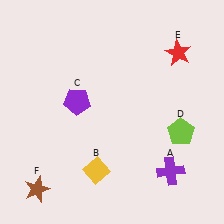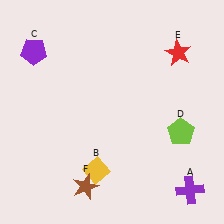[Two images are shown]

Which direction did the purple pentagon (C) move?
The purple pentagon (C) moved up.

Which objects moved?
The objects that moved are: the purple cross (A), the purple pentagon (C), the brown star (F).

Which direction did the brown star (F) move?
The brown star (F) moved right.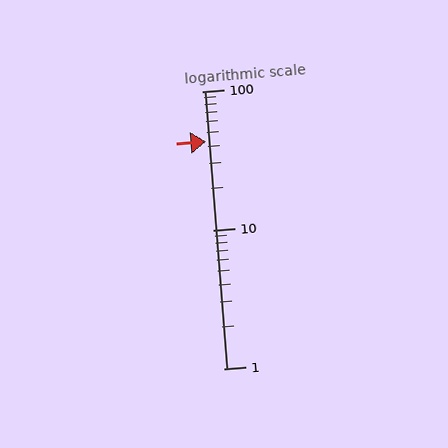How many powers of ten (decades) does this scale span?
The scale spans 2 decades, from 1 to 100.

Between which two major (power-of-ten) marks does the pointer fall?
The pointer is between 10 and 100.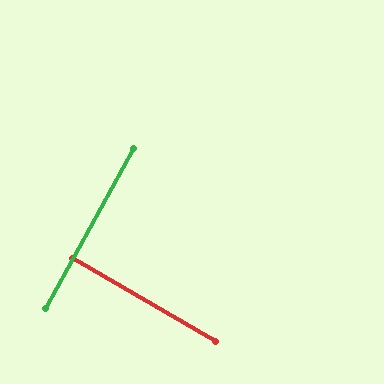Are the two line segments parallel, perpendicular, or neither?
Perpendicular — they meet at approximately 89°.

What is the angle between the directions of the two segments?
Approximately 89 degrees.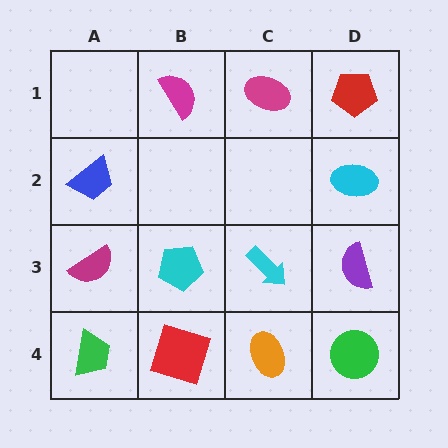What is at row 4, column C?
An orange ellipse.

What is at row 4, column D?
A green circle.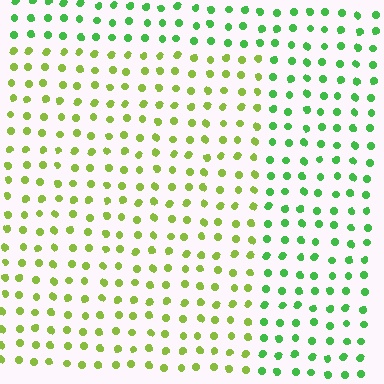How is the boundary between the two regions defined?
The boundary is defined purely by a slight shift in hue (about 38 degrees). Spacing, size, and orientation are identical on both sides.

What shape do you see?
I see a rectangle.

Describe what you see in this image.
The image is filled with small green elements in a uniform arrangement. A rectangle-shaped region is visible where the elements are tinted to a slightly different hue, forming a subtle color boundary.